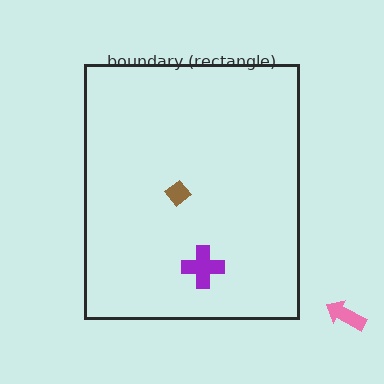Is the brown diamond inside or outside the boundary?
Inside.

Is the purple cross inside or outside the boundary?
Inside.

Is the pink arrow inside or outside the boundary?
Outside.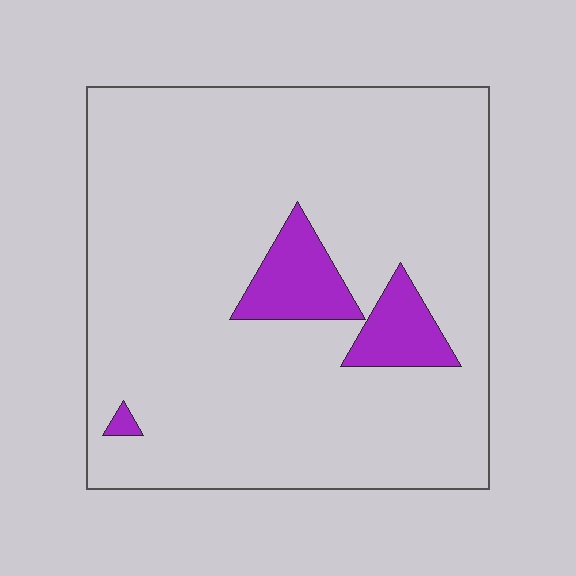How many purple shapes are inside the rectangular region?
3.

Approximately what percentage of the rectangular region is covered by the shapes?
Approximately 10%.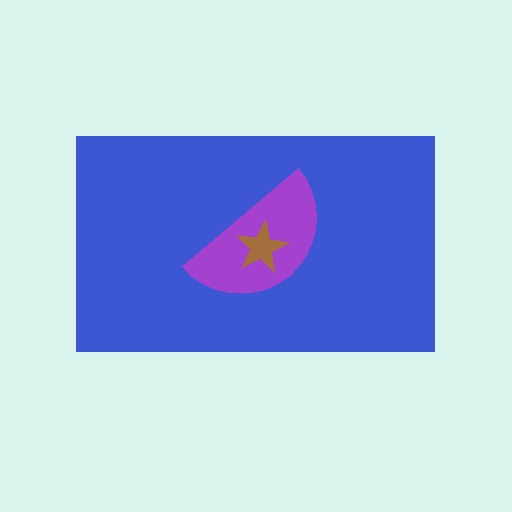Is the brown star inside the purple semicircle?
Yes.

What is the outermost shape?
The blue rectangle.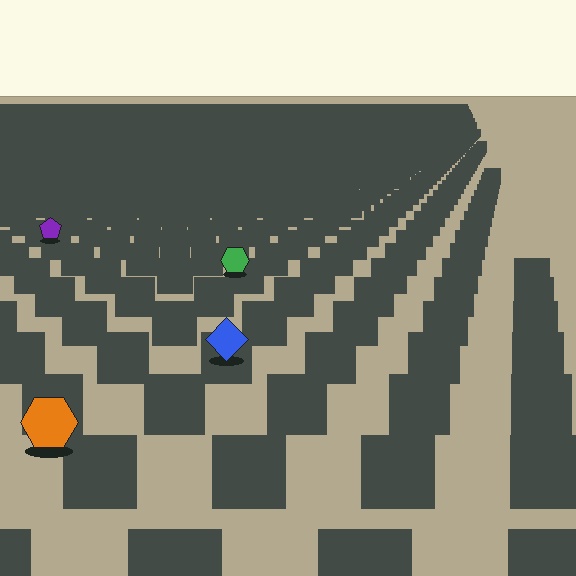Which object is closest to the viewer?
The orange hexagon is closest. The texture marks near it are larger and more spread out.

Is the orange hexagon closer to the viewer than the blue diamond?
Yes. The orange hexagon is closer — you can tell from the texture gradient: the ground texture is coarser near it.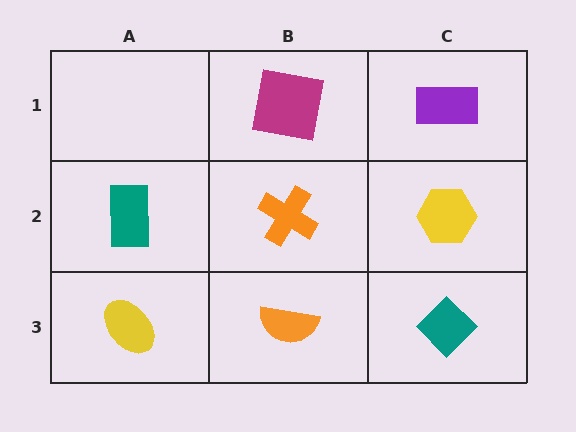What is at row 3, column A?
A yellow ellipse.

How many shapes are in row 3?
3 shapes.